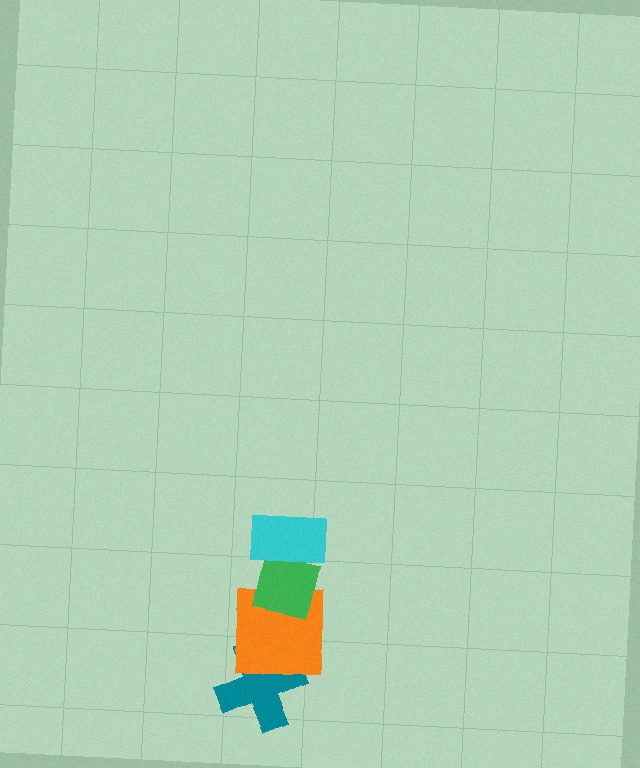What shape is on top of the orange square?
The green square is on top of the orange square.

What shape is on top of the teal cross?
The orange square is on top of the teal cross.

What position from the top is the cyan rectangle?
The cyan rectangle is 1st from the top.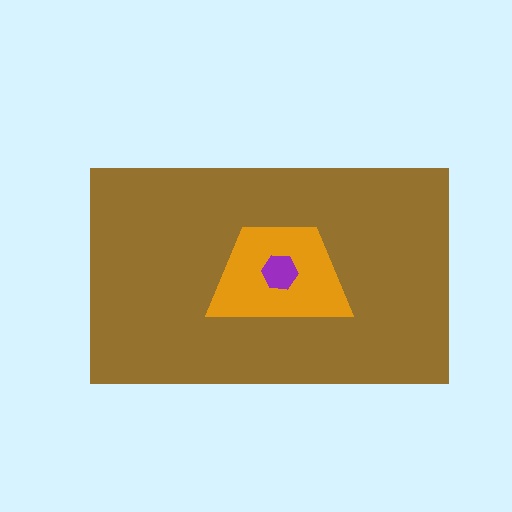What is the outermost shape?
The brown rectangle.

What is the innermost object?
The purple hexagon.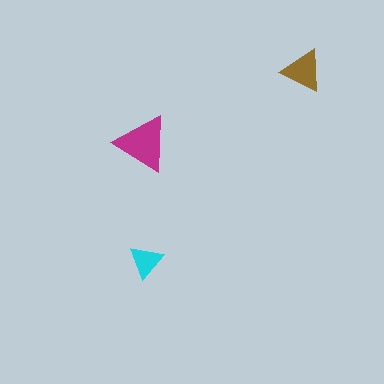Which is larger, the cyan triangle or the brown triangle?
The brown one.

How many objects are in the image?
There are 3 objects in the image.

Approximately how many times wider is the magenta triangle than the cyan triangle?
About 1.5 times wider.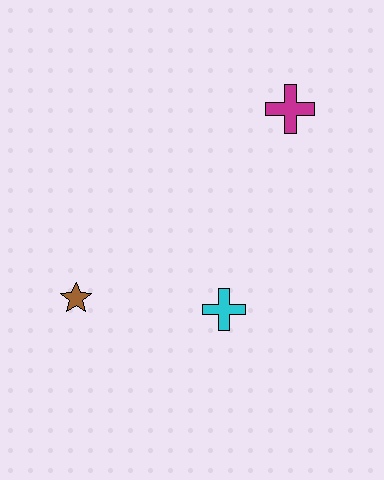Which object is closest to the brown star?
The cyan cross is closest to the brown star.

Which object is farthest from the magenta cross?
The brown star is farthest from the magenta cross.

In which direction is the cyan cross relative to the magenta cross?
The cyan cross is below the magenta cross.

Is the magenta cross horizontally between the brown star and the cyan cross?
No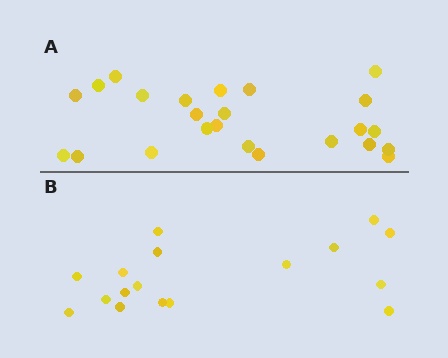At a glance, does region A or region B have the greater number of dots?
Region A (the top region) has more dots.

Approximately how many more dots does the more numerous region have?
Region A has roughly 8 or so more dots than region B.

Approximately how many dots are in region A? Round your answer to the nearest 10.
About 20 dots. (The exact count is 24, which rounds to 20.)